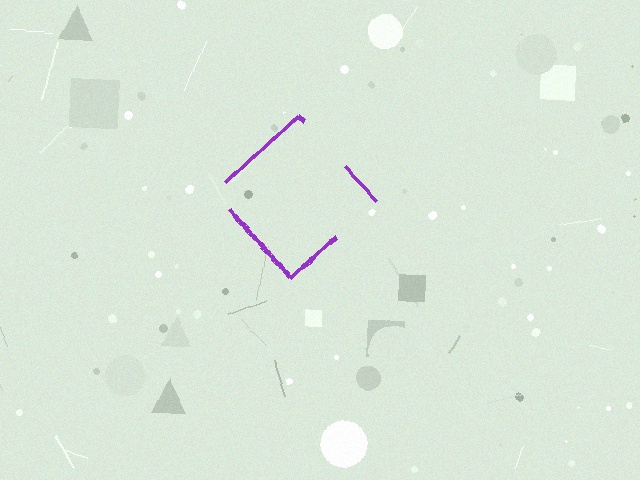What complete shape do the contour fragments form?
The contour fragments form a diamond.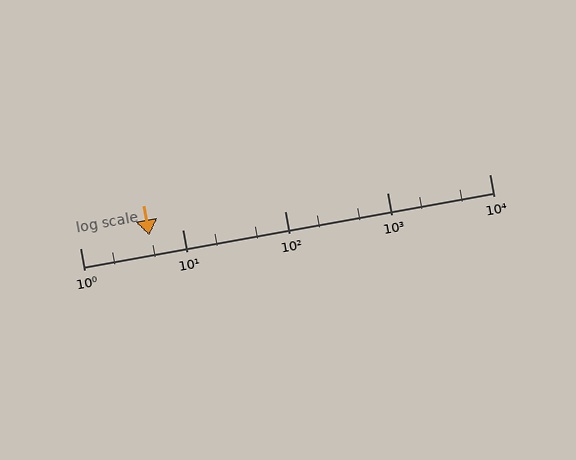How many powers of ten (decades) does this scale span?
The scale spans 4 decades, from 1 to 10000.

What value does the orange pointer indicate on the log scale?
The pointer indicates approximately 4.8.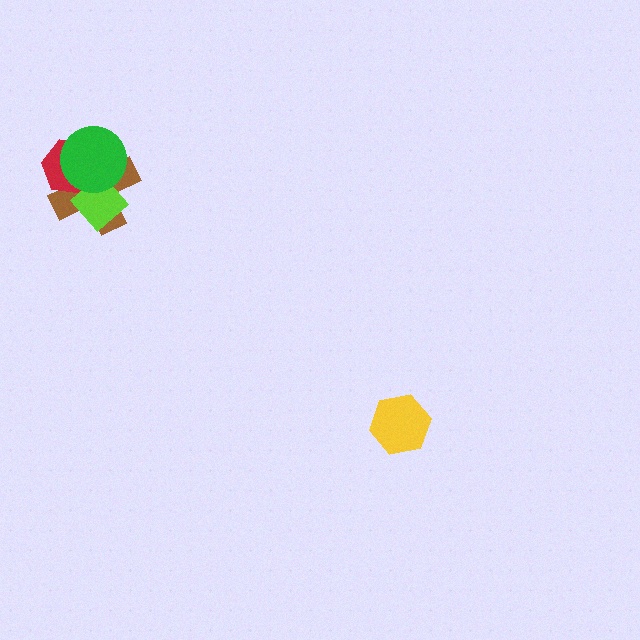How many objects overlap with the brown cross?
3 objects overlap with the brown cross.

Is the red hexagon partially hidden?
Yes, it is partially covered by another shape.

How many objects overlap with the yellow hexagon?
0 objects overlap with the yellow hexagon.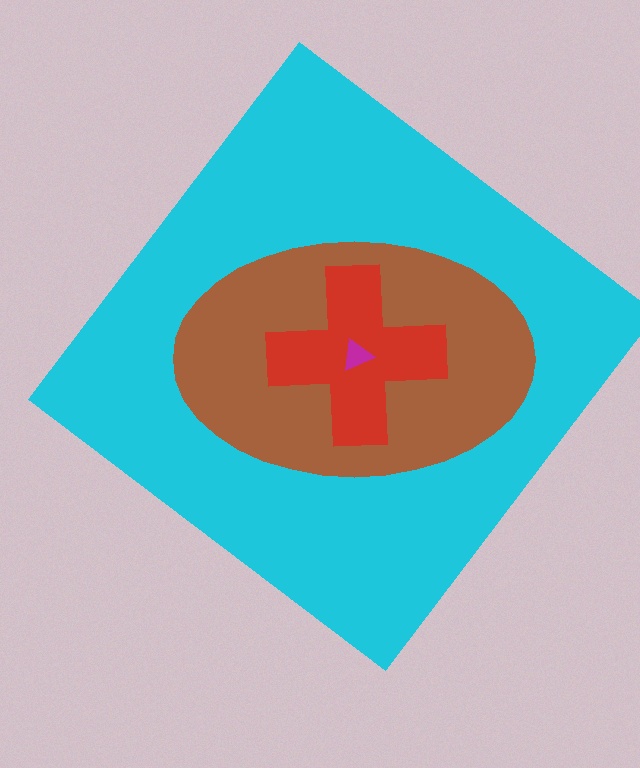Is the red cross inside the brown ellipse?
Yes.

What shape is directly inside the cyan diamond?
The brown ellipse.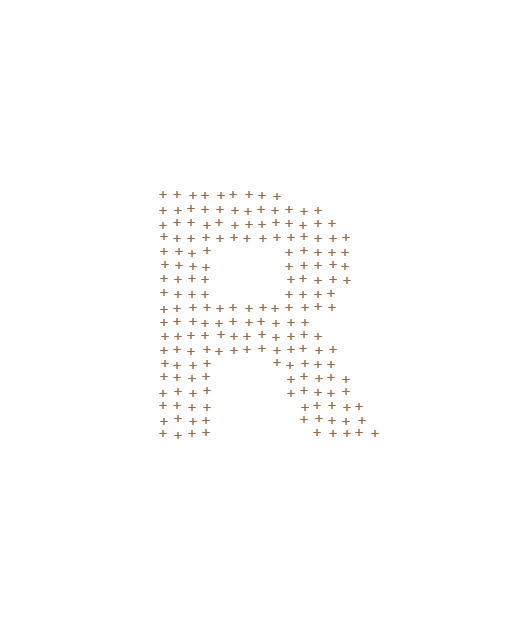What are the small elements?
The small elements are plus signs.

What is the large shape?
The large shape is the letter R.